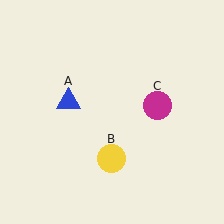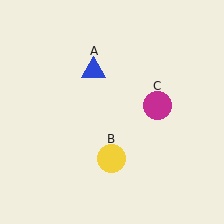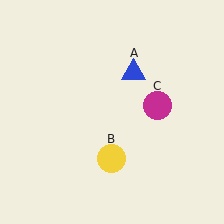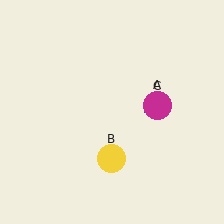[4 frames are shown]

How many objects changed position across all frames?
1 object changed position: blue triangle (object A).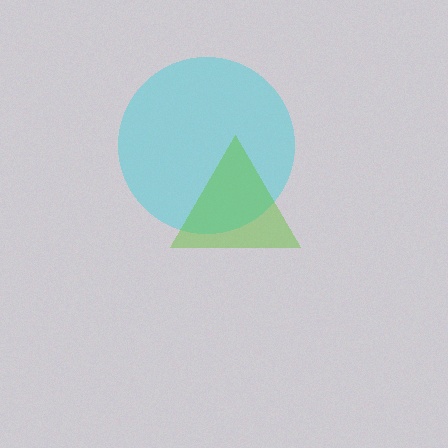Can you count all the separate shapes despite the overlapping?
Yes, there are 2 separate shapes.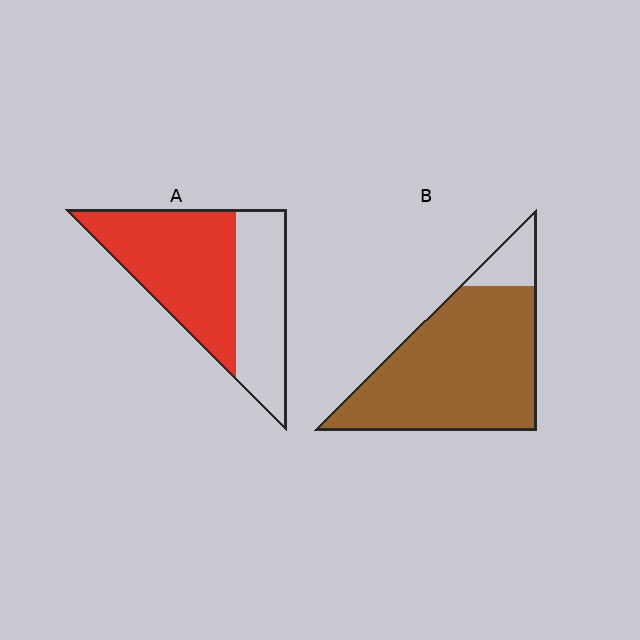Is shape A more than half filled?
Yes.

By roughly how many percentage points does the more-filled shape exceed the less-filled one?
By roughly 30 percentage points (B over A).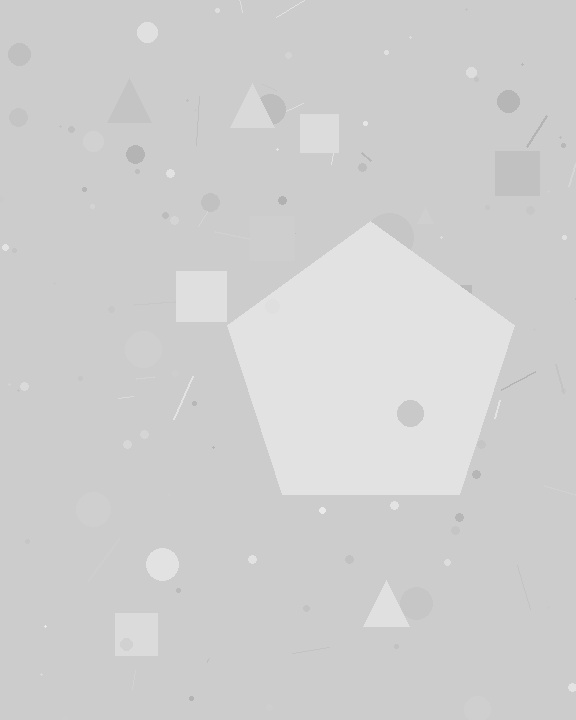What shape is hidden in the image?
A pentagon is hidden in the image.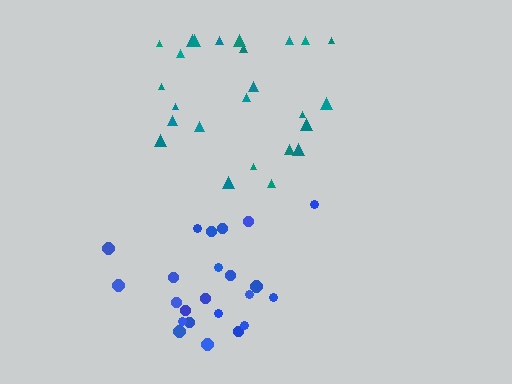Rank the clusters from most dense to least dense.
blue, teal.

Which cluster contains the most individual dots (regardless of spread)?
Teal (25).